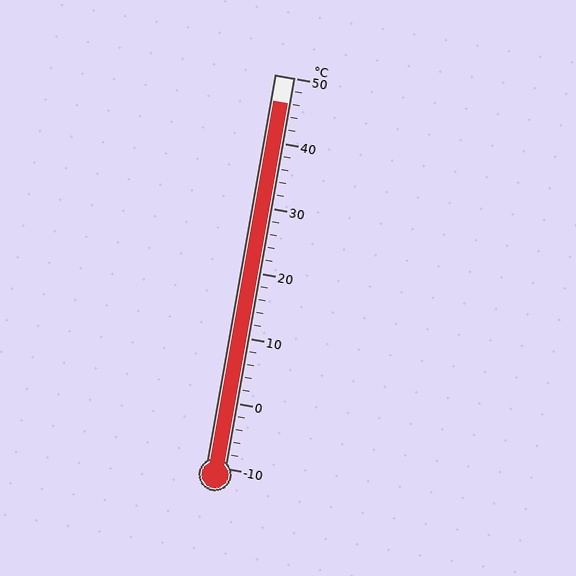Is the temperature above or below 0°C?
The temperature is above 0°C.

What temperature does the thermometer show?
The thermometer shows approximately 46°C.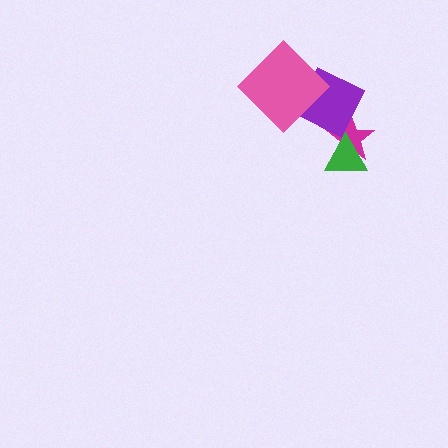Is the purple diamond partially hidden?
Yes, it is partially covered by another shape.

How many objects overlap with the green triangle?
1 object overlaps with the green triangle.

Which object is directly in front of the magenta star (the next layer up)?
The purple diamond is directly in front of the magenta star.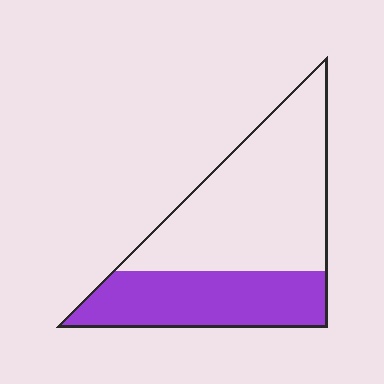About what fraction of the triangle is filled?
About three eighths (3/8).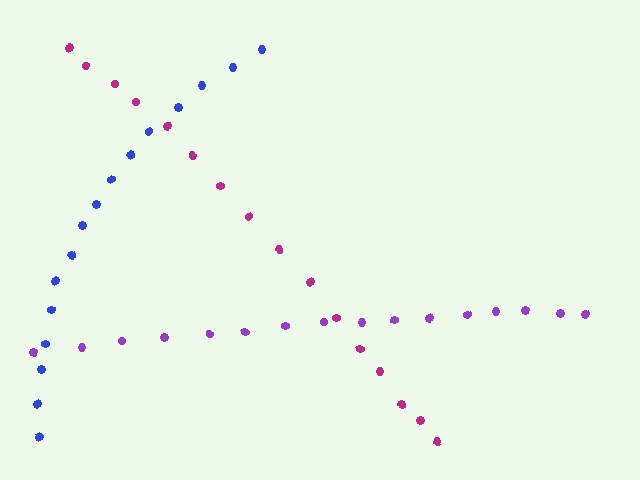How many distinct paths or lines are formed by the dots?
There are 3 distinct paths.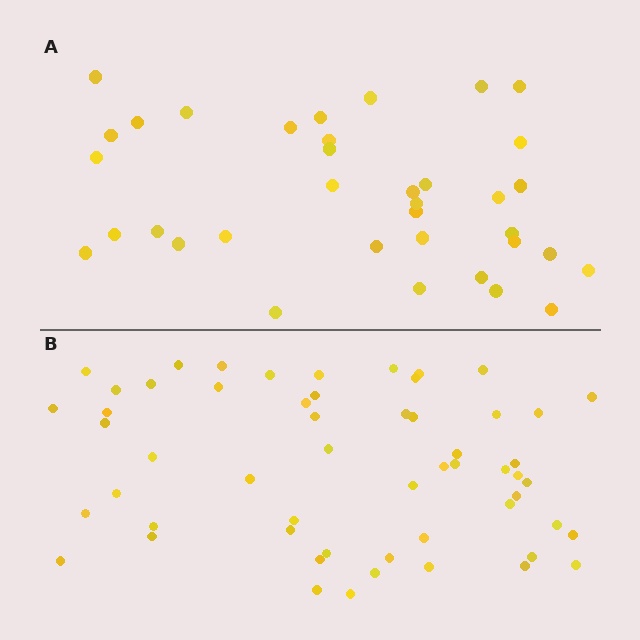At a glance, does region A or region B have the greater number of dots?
Region B (the bottom region) has more dots.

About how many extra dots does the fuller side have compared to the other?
Region B has approximately 20 more dots than region A.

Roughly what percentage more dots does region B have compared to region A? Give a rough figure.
About 55% more.